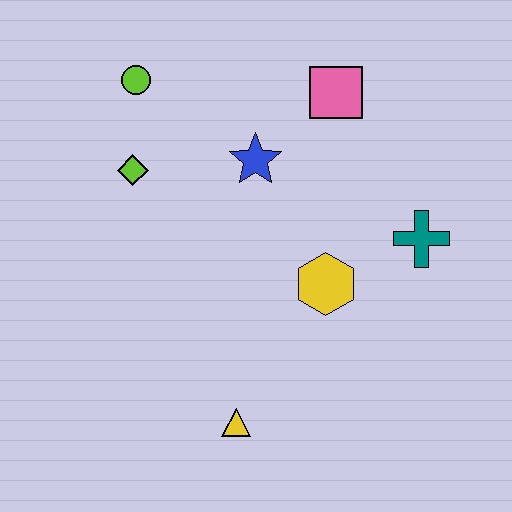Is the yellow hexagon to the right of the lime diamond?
Yes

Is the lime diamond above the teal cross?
Yes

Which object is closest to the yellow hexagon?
The teal cross is closest to the yellow hexagon.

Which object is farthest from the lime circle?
The yellow triangle is farthest from the lime circle.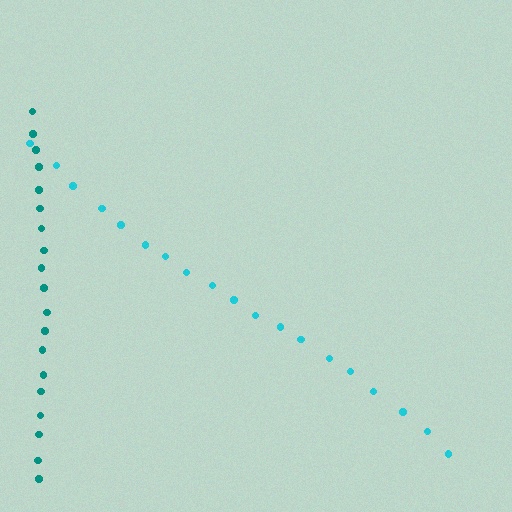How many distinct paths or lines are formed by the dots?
There are 2 distinct paths.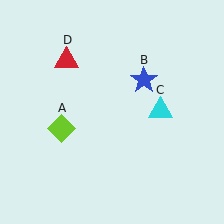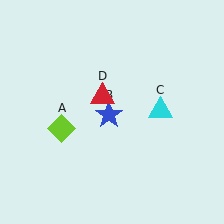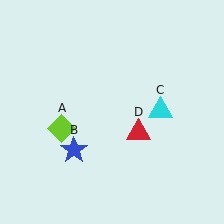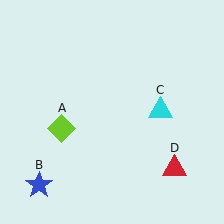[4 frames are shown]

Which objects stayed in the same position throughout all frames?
Lime diamond (object A) and cyan triangle (object C) remained stationary.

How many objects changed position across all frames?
2 objects changed position: blue star (object B), red triangle (object D).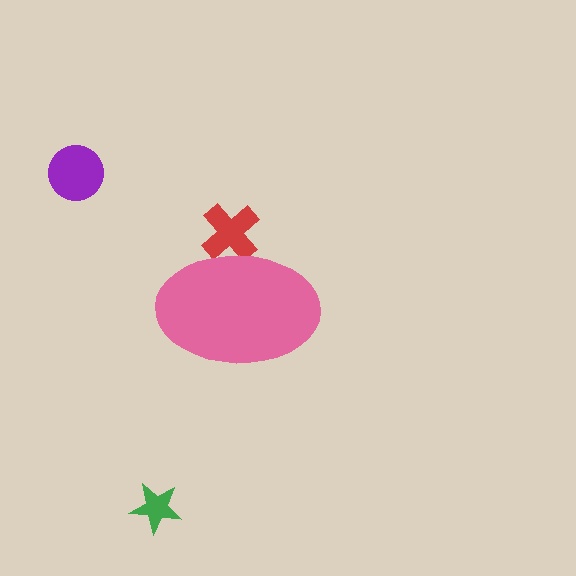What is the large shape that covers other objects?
A pink ellipse.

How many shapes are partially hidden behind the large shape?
1 shape is partially hidden.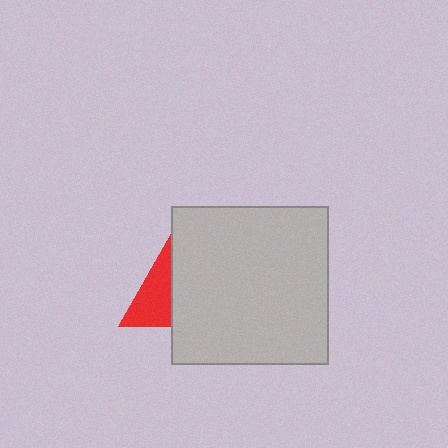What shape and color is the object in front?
The object in front is a light gray square.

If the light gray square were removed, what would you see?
You would see the complete red triangle.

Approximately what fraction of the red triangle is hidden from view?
Roughly 57% of the red triangle is hidden behind the light gray square.